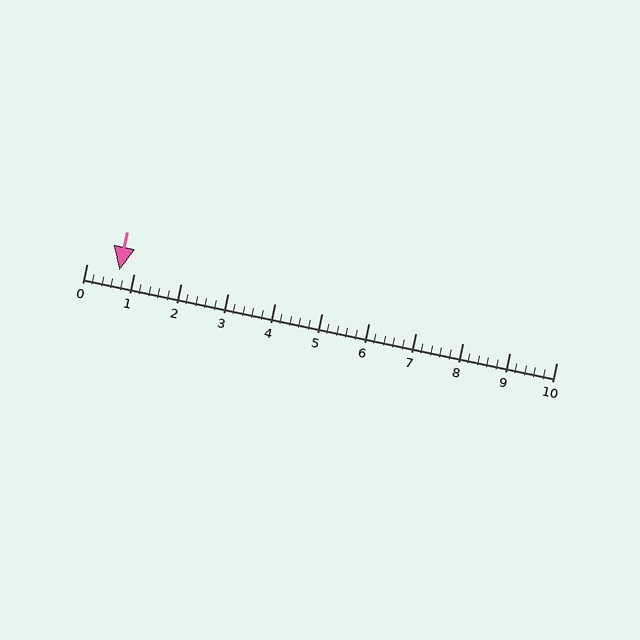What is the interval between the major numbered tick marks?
The major tick marks are spaced 1 units apart.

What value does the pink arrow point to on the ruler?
The pink arrow points to approximately 0.7.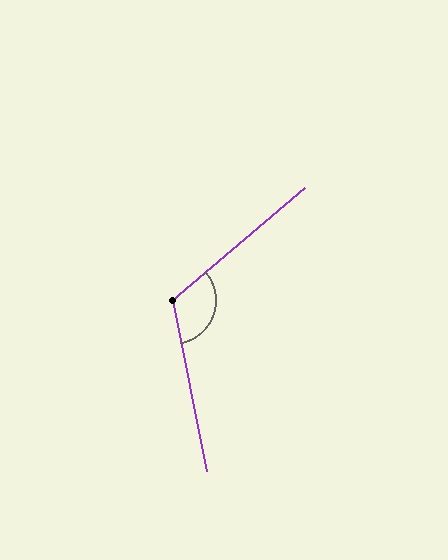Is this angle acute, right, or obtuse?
It is obtuse.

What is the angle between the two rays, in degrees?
Approximately 119 degrees.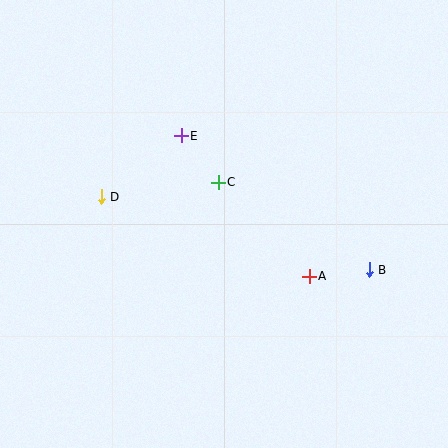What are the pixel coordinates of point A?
Point A is at (309, 276).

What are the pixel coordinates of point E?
Point E is at (181, 136).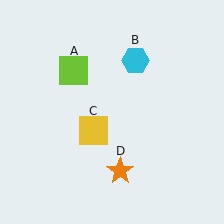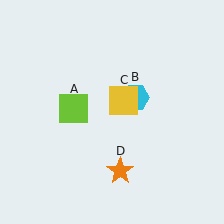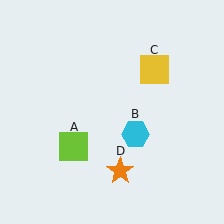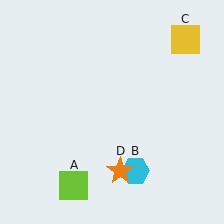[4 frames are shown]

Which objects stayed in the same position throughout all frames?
Orange star (object D) remained stationary.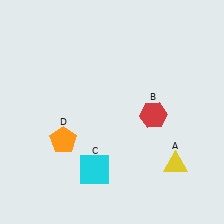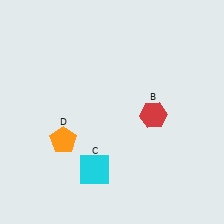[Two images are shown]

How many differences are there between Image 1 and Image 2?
There is 1 difference between the two images.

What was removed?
The yellow triangle (A) was removed in Image 2.